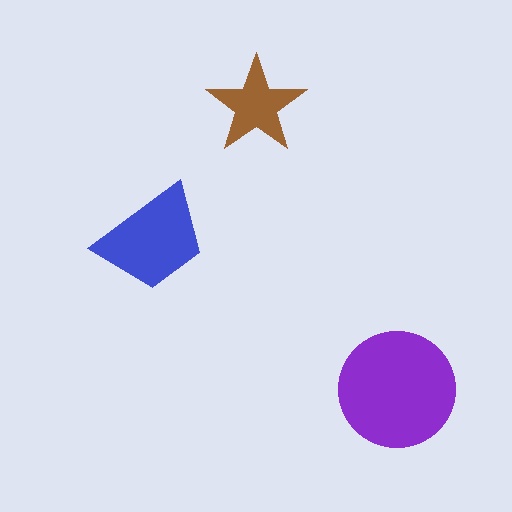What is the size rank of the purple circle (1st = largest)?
1st.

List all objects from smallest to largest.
The brown star, the blue trapezoid, the purple circle.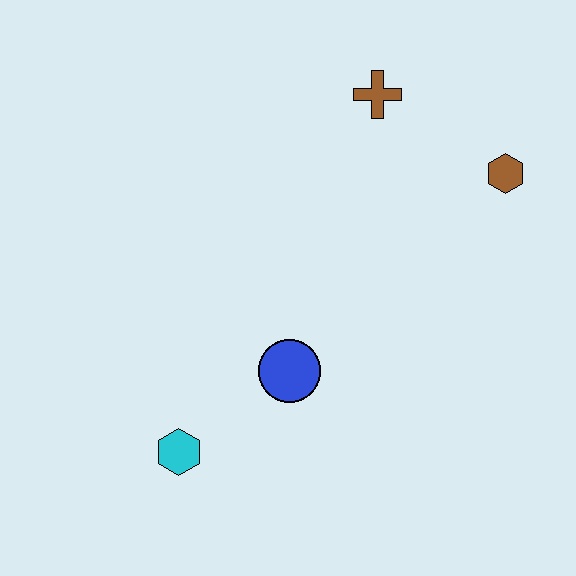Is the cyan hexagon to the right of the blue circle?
No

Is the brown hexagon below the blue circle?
No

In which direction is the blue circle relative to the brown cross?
The blue circle is below the brown cross.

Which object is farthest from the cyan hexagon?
The brown hexagon is farthest from the cyan hexagon.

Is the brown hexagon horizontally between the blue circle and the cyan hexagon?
No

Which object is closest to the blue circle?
The cyan hexagon is closest to the blue circle.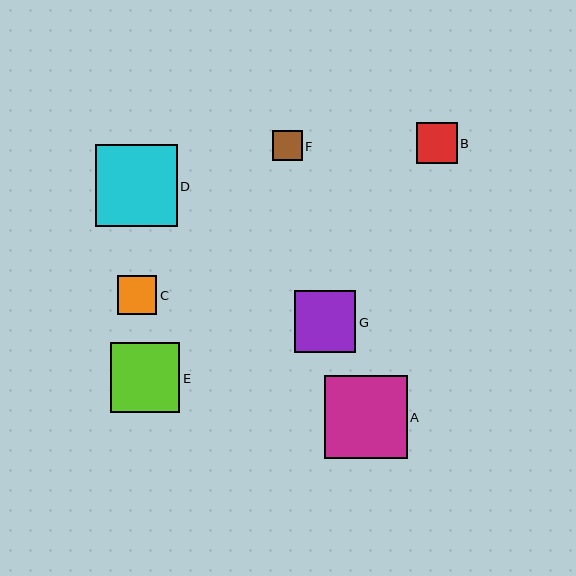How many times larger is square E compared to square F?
Square E is approximately 2.4 times the size of square F.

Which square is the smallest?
Square F is the smallest with a size of approximately 29 pixels.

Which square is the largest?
Square A is the largest with a size of approximately 83 pixels.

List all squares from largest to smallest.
From largest to smallest: A, D, E, G, B, C, F.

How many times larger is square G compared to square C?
Square G is approximately 1.6 times the size of square C.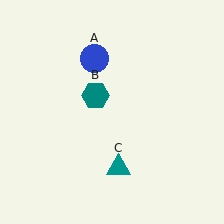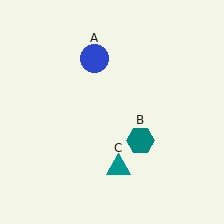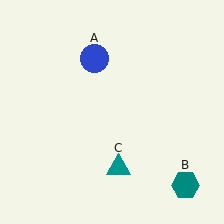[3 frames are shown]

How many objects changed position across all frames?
1 object changed position: teal hexagon (object B).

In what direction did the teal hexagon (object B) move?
The teal hexagon (object B) moved down and to the right.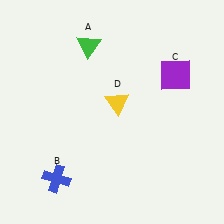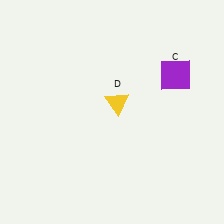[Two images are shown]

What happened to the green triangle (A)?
The green triangle (A) was removed in Image 2. It was in the top-left area of Image 1.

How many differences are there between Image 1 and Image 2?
There are 2 differences between the two images.